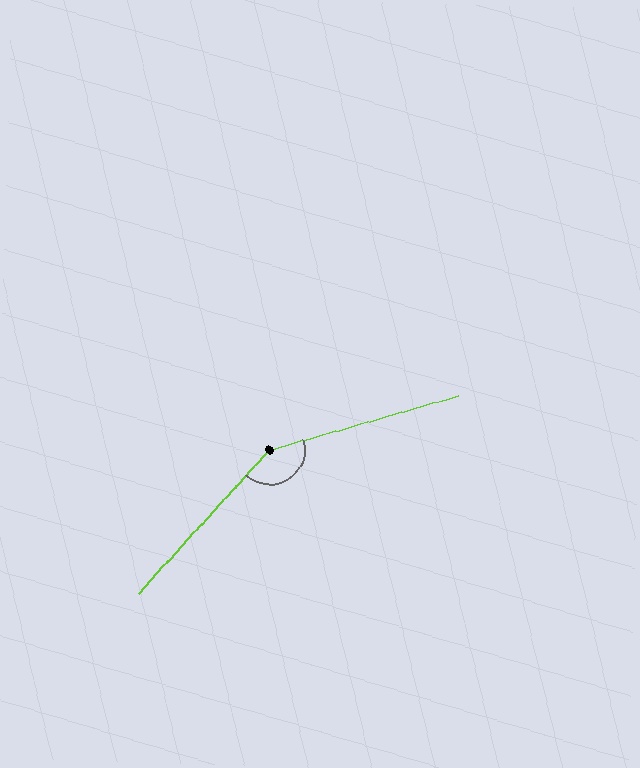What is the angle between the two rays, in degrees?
Approximately 148 degrees.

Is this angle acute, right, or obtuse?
It is obtuse.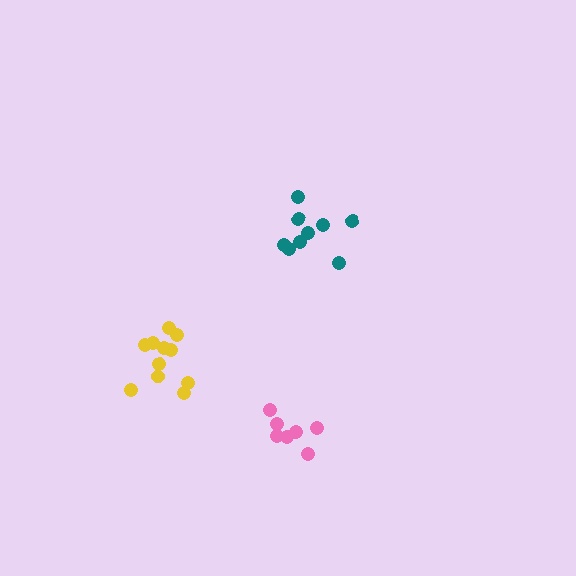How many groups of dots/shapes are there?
There are 3 groups.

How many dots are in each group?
Group 1: 9 dots, Group 2: 7 dots, Group 3: 11 dots (27 total).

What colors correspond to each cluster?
The clusters are colored: teal, pink, yellow.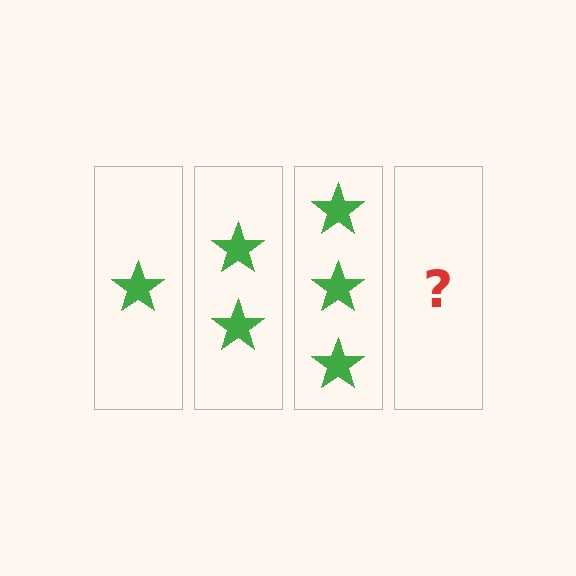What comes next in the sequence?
The next element should be 4 stars.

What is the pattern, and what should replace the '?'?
The pattern is that each step adds one more star. The '?' should be 4 stars.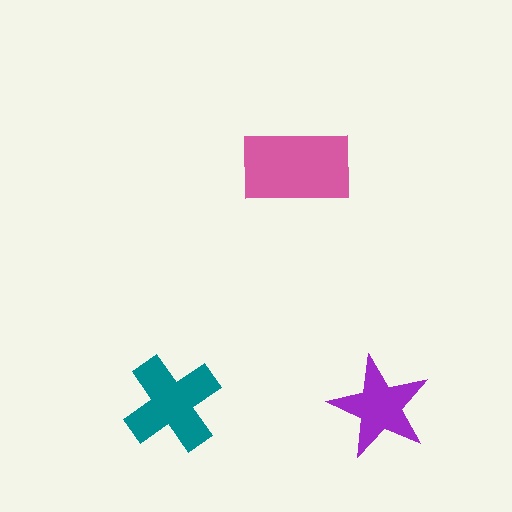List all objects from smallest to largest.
The purple star, the teal cross, the pink rectangle.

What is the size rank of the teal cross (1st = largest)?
2nd.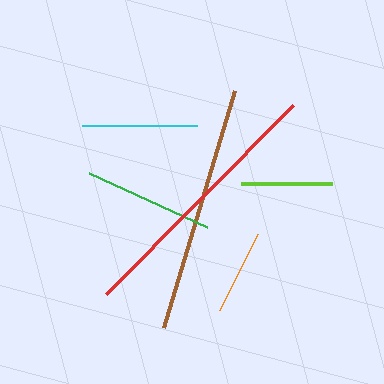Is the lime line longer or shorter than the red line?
The red line is longer than the lime line.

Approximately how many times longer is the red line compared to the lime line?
The red line is approximately 2.9 times the length of the lime line.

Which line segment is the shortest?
The orange line is the shortest at approximately 85 pixels.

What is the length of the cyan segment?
The cyan segment is approximately 116 pixels long.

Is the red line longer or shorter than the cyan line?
The red line is longer than the cyan line.